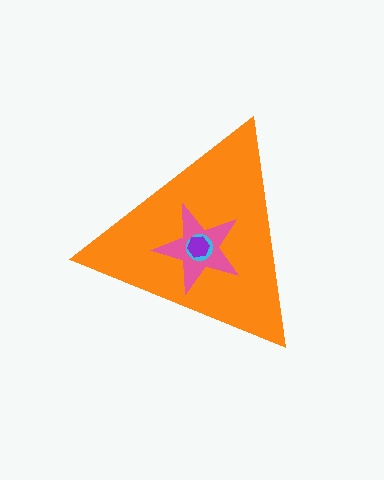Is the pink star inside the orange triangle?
Yes.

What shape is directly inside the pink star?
The cyan circle.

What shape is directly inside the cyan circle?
The purple hexagon.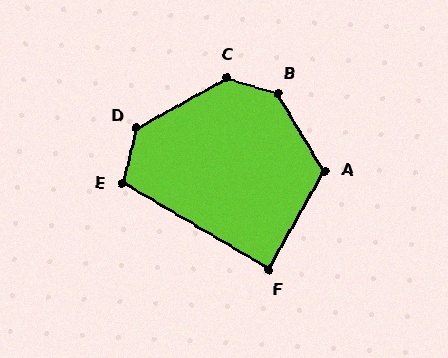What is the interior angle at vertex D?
Approximately 133 degrees (obtuse).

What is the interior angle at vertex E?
Approximately 107 degrees (obtuse).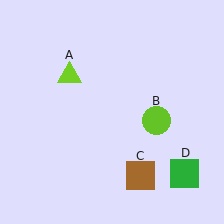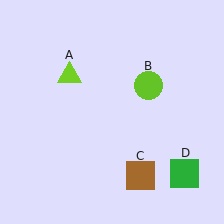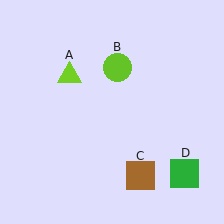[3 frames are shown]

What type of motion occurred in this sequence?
The lime circle (object B) rotated counterclockwise around the center of the scene.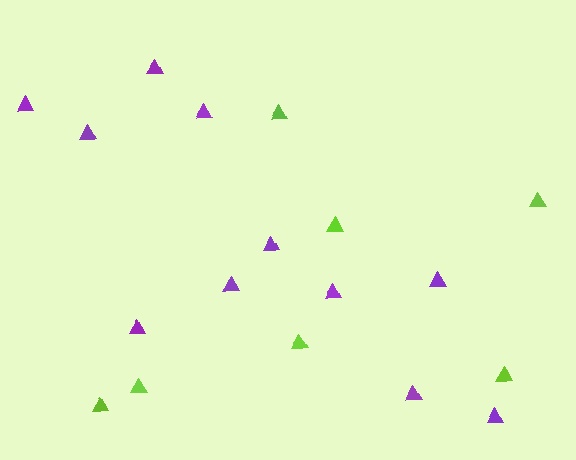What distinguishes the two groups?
There are 2 groups: one group of purple triangles (11) and one group of lime triangles (7).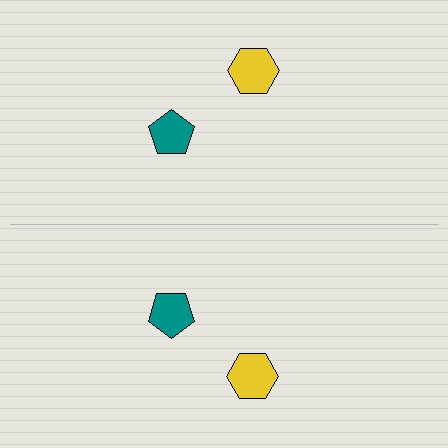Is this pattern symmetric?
Yes, this pattern has bilateral (reflection) symmetry.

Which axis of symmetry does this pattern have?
The pattern has a horizontal axis of symmetry running through the center of the image.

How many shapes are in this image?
There are 4 shapes in this image.